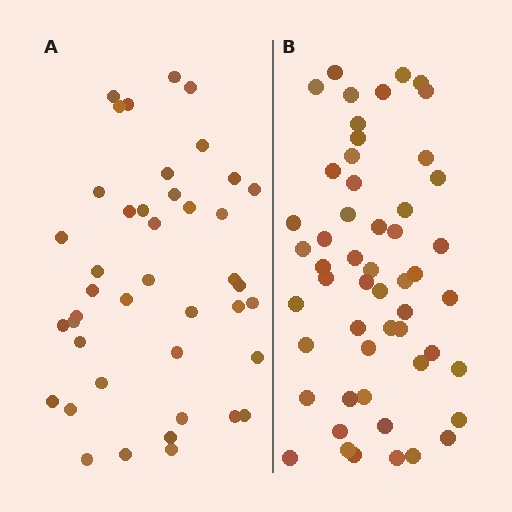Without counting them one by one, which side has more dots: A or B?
Region B (the right region) has more dots.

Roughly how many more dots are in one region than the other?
Region B has roughly 12 or so more dots than region A.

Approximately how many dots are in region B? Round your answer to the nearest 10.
About 50 dots. (The exact count is 53, which rounds to 50.)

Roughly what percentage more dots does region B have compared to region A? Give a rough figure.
About 25% more.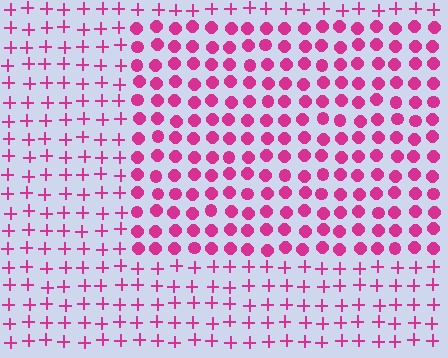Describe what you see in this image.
The image is filled with small magenta elements arranged in a uniform grid. A rectangle-shaped region contains circles, while the surrounding area contains plus signs. The boundary is defined purely by the change in element shape.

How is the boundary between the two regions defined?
The boundary is defined by a change in element shape: circles inside vs. plus signs outside. All elements share the same color and spacing.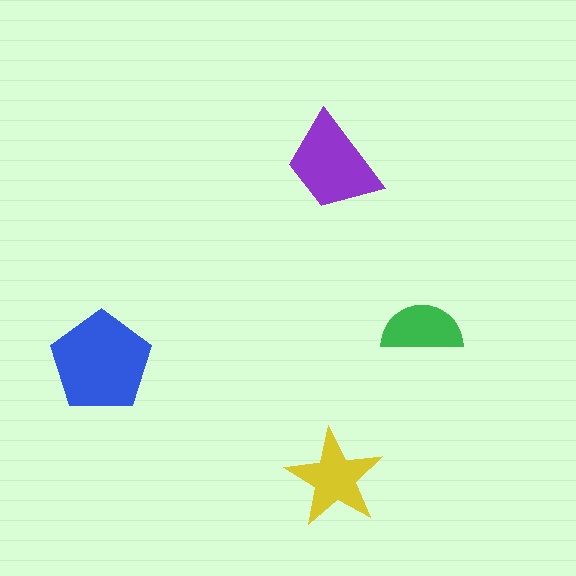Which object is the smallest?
The green semicircle.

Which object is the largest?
The blue pentagon.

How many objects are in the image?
There are 4 objects in the image.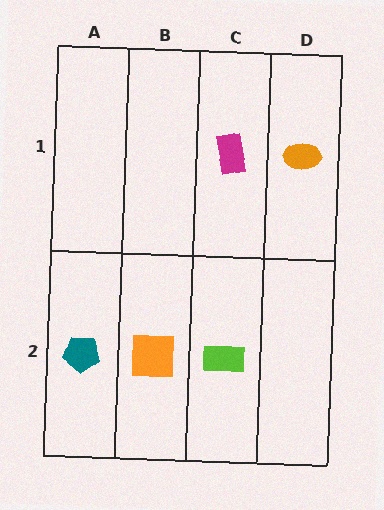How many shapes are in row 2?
3 shapes.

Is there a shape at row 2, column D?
No, that cell is empty.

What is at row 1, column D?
An orange ellipse.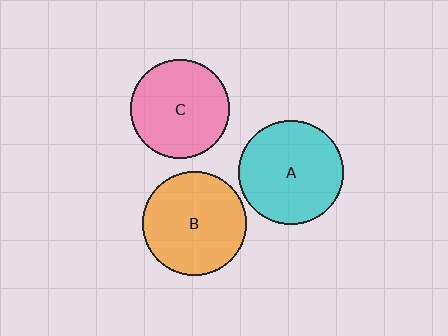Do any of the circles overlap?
No, none of the circles overlap.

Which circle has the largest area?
Circle A (cyan).